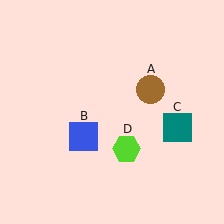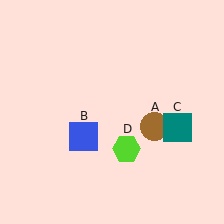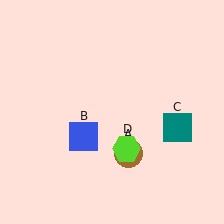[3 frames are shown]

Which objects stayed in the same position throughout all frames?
Blue square (object B) and teal square (object C) and lime hexagon (object D) remained stationary.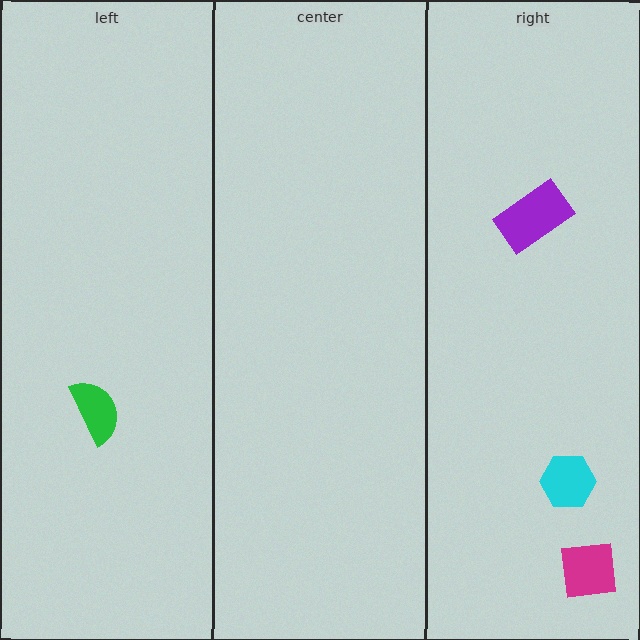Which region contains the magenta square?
The right region.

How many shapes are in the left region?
1.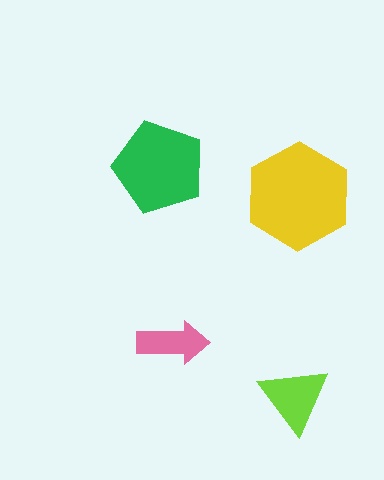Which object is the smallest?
The pink arrow.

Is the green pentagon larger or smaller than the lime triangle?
Larger.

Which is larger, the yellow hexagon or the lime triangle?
The yellow hexagon.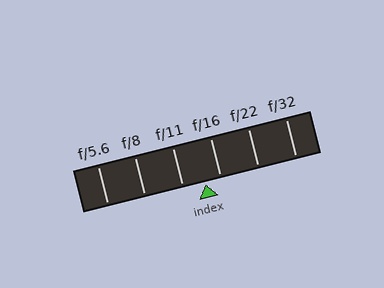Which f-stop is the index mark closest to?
The index mark is closest to f/16.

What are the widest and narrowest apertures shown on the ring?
The widest aperture shown is f/5.6 and the narrowest is f/32.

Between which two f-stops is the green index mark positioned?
The index mark is between f/11 and f/16.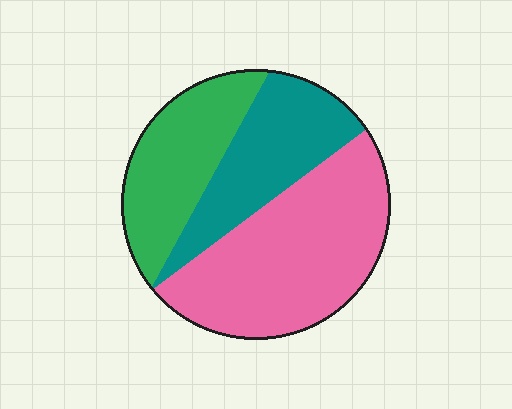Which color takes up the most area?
Pink, at roughly 45%.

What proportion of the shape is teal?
Teal covers 27% of the shape.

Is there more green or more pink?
Pink.